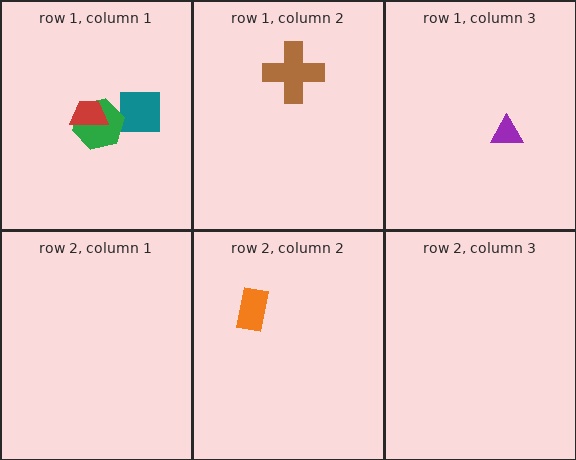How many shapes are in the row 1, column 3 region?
1.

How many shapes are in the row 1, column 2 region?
1.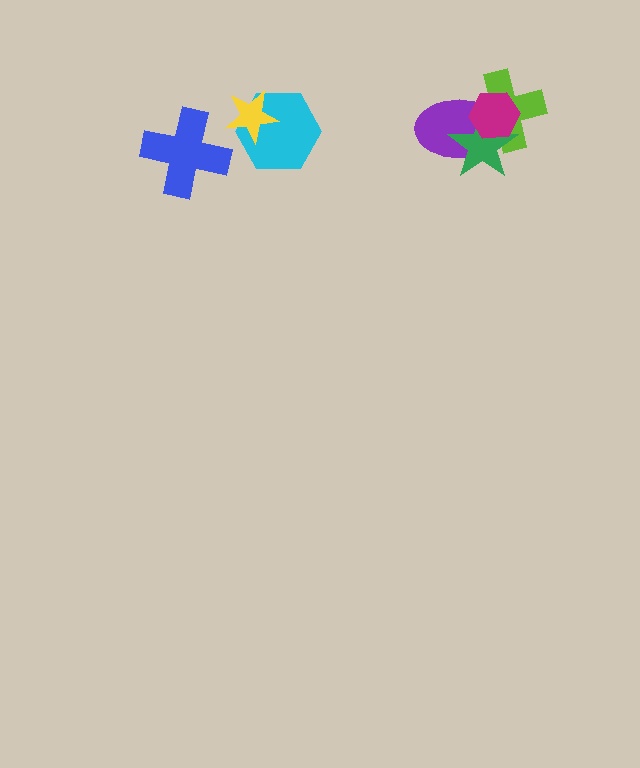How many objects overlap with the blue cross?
0 objects overlap with the blue cross.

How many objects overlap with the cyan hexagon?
1 object overlaps with the cyan hexagon.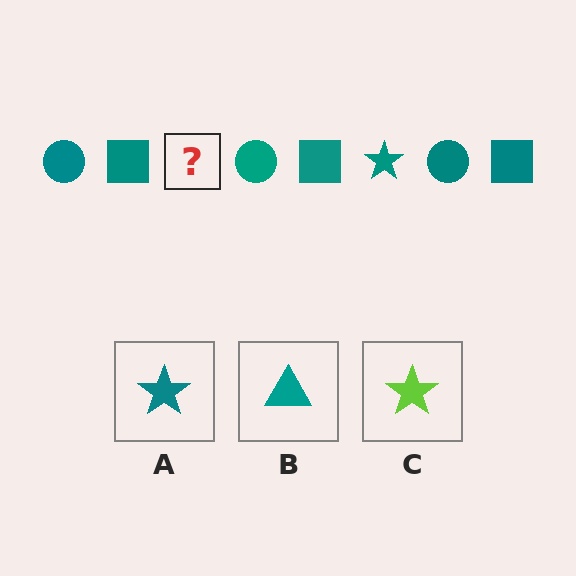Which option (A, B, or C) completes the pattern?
A.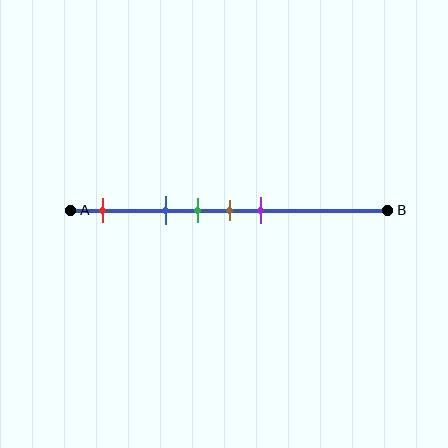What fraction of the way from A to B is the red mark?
The red mark is approximately 10% (0.1) of the way from A to B.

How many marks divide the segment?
There are 5 marks dividing the segment.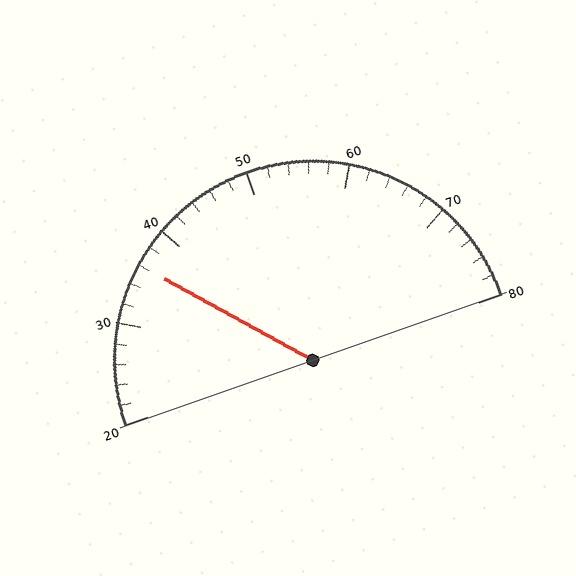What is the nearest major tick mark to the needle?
The nearest major tick mark is 40.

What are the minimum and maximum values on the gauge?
The gauge ranges from 20 to 80.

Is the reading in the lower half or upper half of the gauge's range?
The reading is in the lower half of the range (20 to 80).